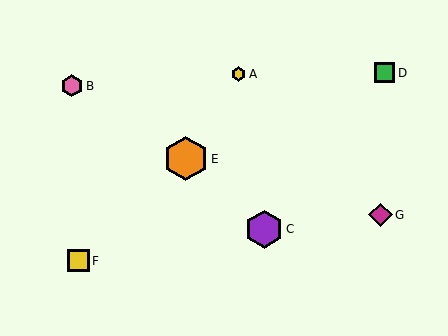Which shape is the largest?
The orange hexagon (labeled E) is the largest.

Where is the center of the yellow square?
The center of the yellow square is at (78, 261).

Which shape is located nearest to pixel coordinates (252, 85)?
The yellow hexagon (labeled A) at (238, 74) is nearest to that location.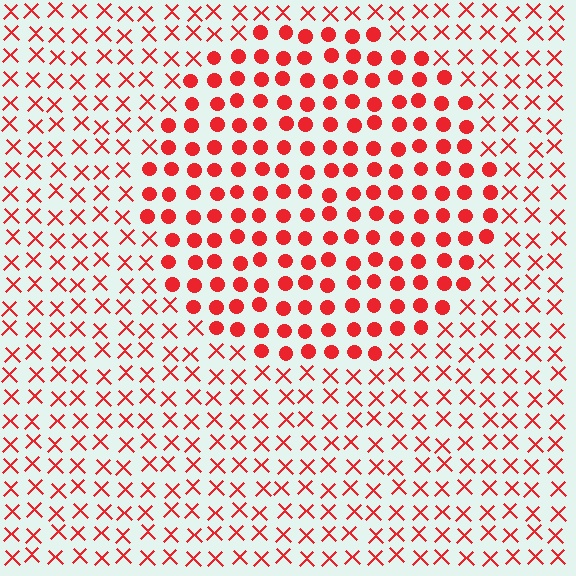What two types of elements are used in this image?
The image uses circles inside the circle region and X marks outside it.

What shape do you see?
I see a circle.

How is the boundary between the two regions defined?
The boundary is defined by a change in element shape: circles inside vs. X marks outside. All elements share the same color and spacing.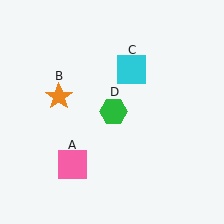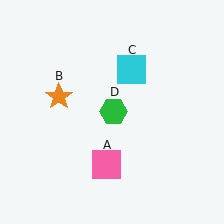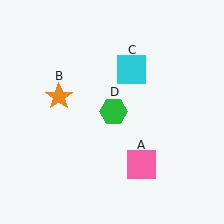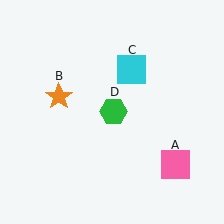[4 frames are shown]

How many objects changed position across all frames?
1 object changed position: pink square (object A).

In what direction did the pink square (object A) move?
The pink square (object A) moved right.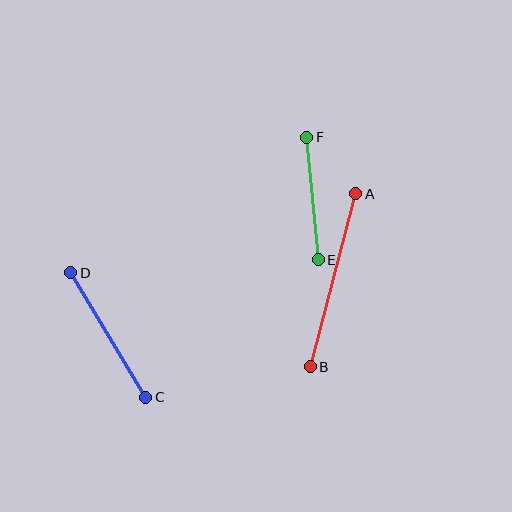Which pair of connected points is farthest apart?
Points A and B are farthest apart.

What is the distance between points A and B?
The distance is approximately 179 pixels.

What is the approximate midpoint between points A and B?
The midpoint is at approximately (333, 280) pixels.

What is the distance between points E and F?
The distance is approximately 123 pixels.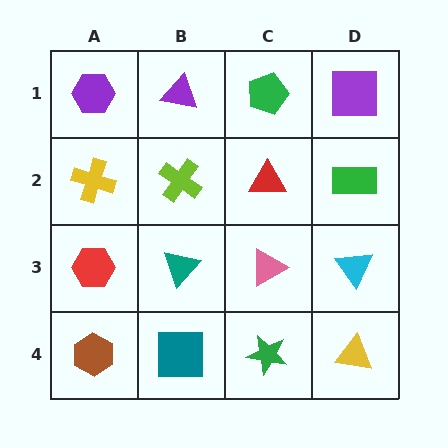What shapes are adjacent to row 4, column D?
A cyan triangle (row 3, column D), a green star (row 4, column C).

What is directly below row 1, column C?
A red triangle.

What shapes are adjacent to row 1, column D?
A green rectangle (row 2, column D), a green pentagon (row 1, column C).